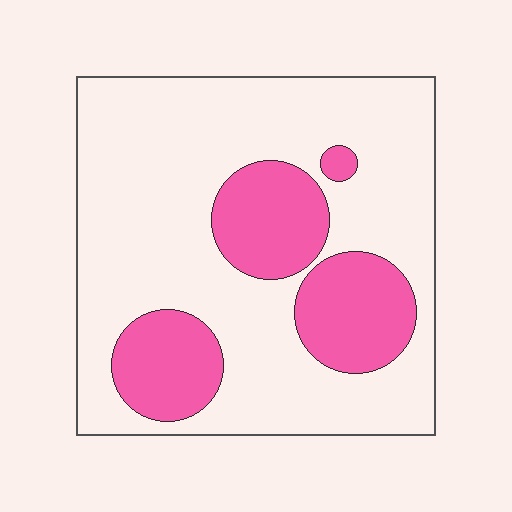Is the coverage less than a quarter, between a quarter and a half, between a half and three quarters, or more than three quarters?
Between a quarter and a half.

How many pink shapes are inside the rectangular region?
4.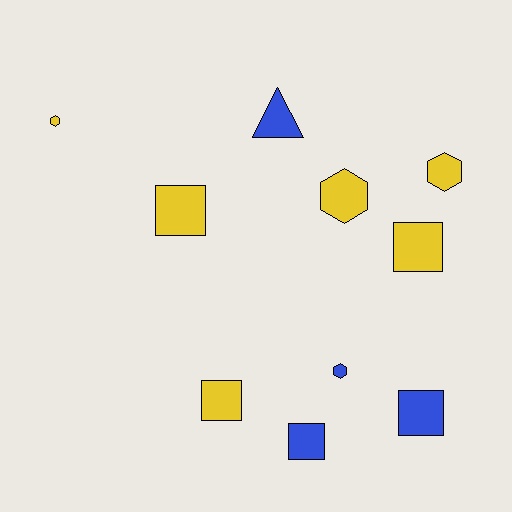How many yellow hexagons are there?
There are 3 yellow hexagons.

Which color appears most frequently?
Yellow, with 6 objects.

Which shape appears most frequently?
Square, with 5 objects.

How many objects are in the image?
There are 10 objects.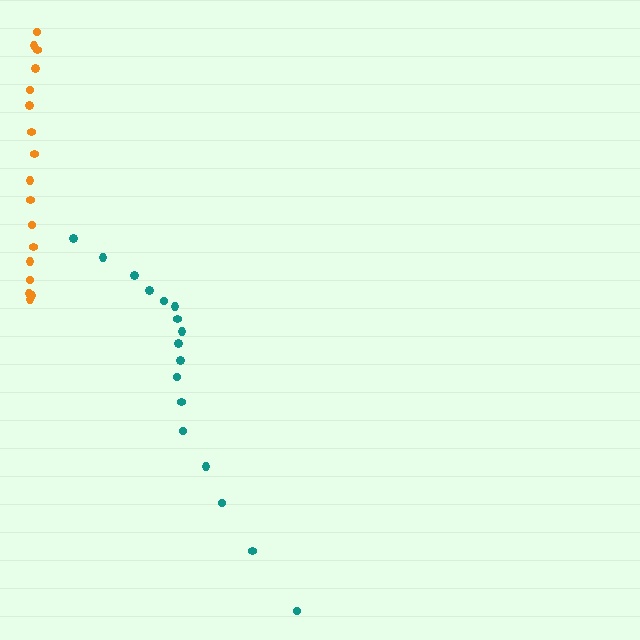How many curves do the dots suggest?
There are 2 distinct paths.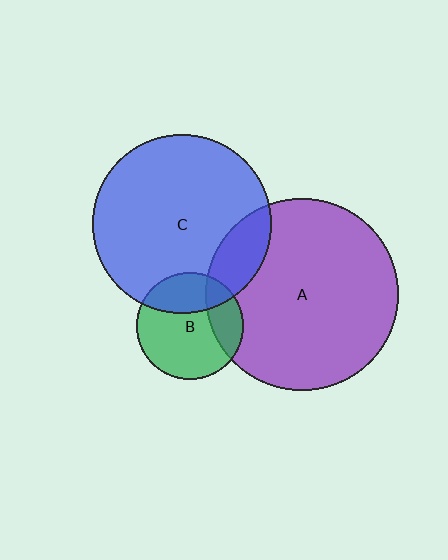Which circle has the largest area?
Circle A (purple).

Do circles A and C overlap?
Yes.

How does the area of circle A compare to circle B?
Approximately 3.2 times.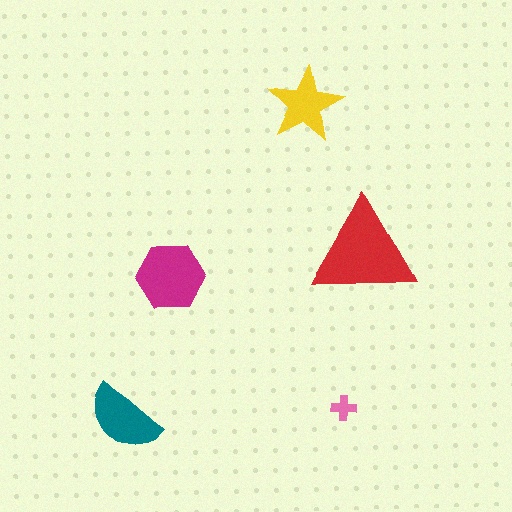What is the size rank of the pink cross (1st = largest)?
5th.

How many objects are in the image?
There are 5 objects in the image.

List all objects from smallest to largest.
The pink cross, the yellow star, the teal semicircle, the magenta hexagon, the red triangle.